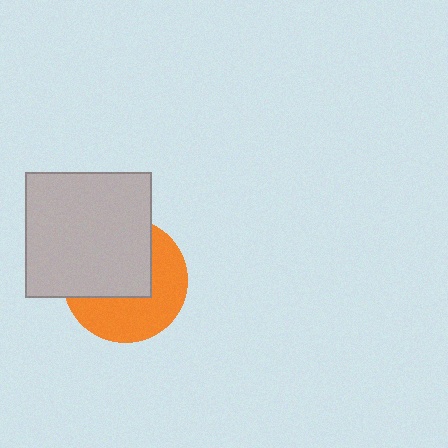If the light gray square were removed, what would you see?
You would see the complete orange circle.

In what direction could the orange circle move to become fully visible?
The orange circle could move toward the lower-right. That would shift it out from behind the light gray square entirely.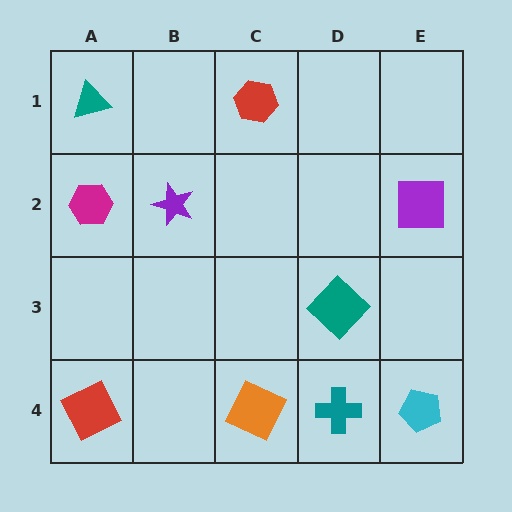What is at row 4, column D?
A teal cross.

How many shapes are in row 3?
1 shape.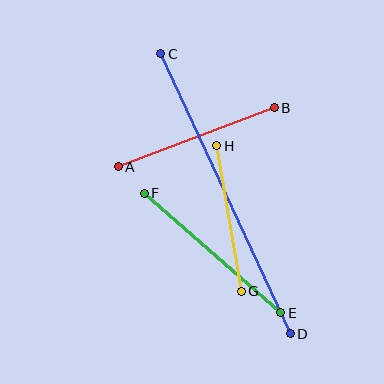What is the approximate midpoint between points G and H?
The midpoint is at approximately (229, 218) pixels.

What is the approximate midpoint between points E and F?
The midpoint is at approximately (212, 253) pixels.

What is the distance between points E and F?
The distance is approximately 181 pixels.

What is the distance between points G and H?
The distance is approximately 148 pixels.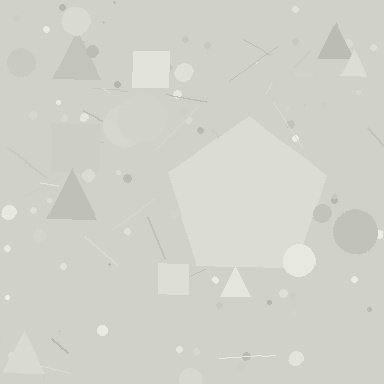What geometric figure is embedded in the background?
A pentagon is embedded in the background.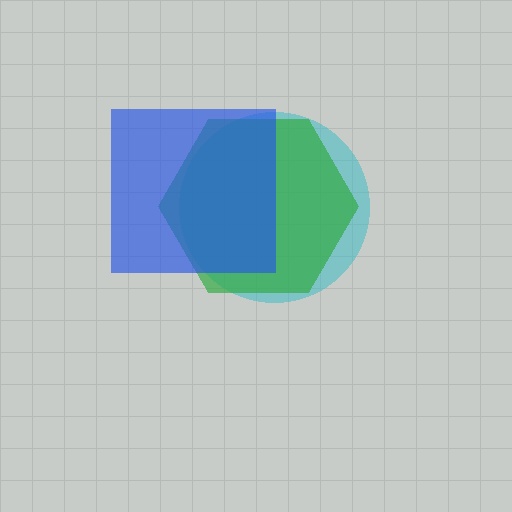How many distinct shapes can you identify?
There are 3 distinct shapes: a cyan circle, a green hexagon, a blue square.